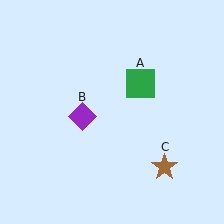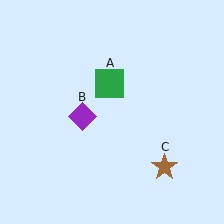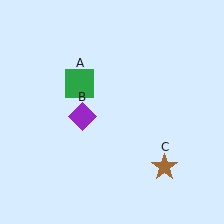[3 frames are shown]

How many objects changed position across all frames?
1 object changed position: green square (object A).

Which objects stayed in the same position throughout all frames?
Purple diamond (object B) and brown star (object C) remained stationary.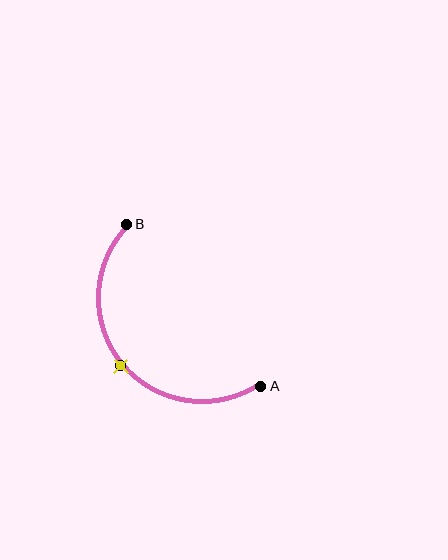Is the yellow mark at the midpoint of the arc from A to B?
Yes. The yellow mark lies on the arc at equal arc-length from both A and B — it is the arc midpoint.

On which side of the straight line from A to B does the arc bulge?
The arc bulges below and to the left of the straight line connecting A and B.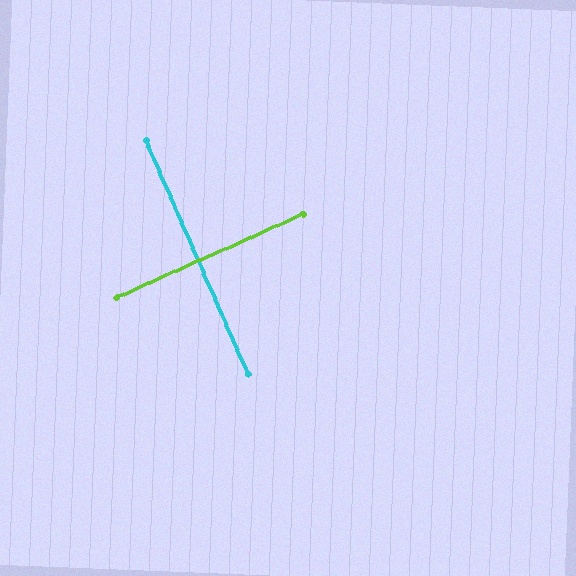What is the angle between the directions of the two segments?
Approximately 89 degrees.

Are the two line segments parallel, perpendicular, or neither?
Perpendicular — they meet at approximately 89°.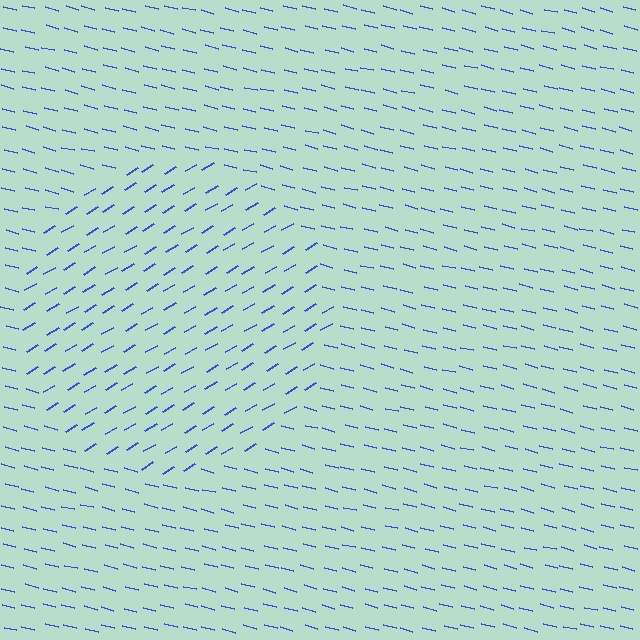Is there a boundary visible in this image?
Yes, there is a texture boundary formed by a change in line orientation.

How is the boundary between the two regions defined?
The boundary is defined purely by a change in line orientation (approximately 45 degrees difference). All lines are the same color and thickness.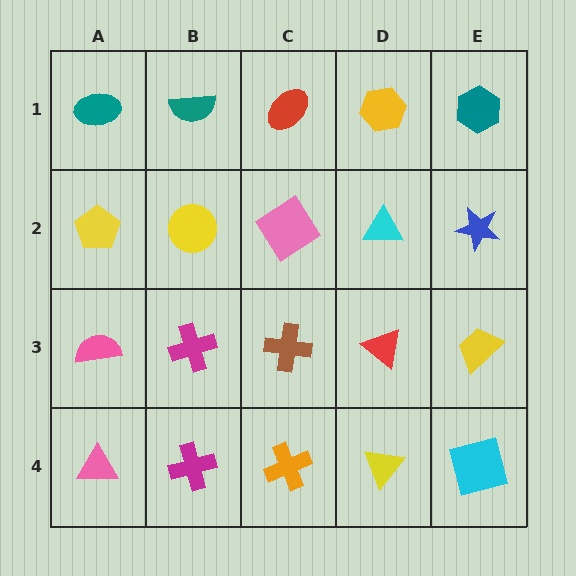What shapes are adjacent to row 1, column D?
A cyan triangle (row 2, column D), a red ellipse (row 1, column C), a teal hexagon (row 1, column E).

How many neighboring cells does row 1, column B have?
3.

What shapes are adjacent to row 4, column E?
A yellow trapezoid (row 3, column E), a yellow triangle (row 4, column D).